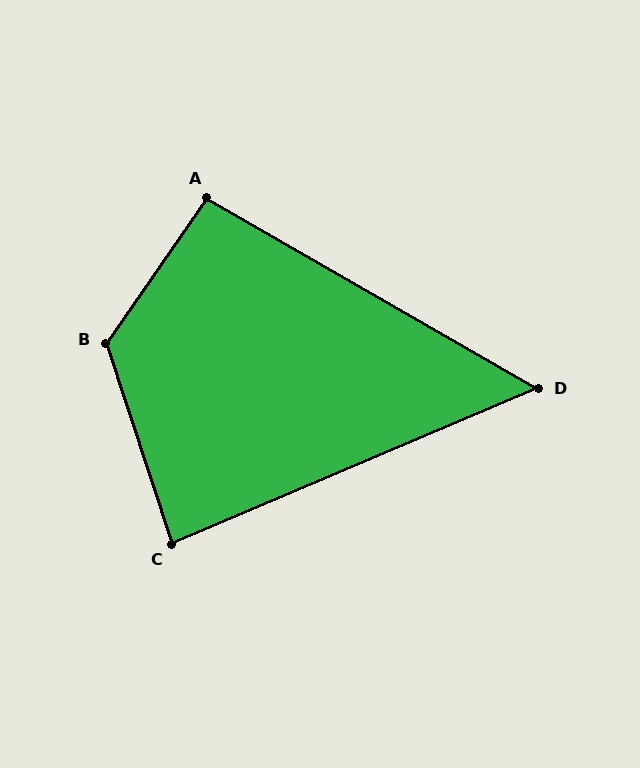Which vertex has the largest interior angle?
B, at approximately 127 degrees.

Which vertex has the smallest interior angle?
D, at approximately 53 degrees.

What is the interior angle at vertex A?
Approximately 95 degrees (approximately right).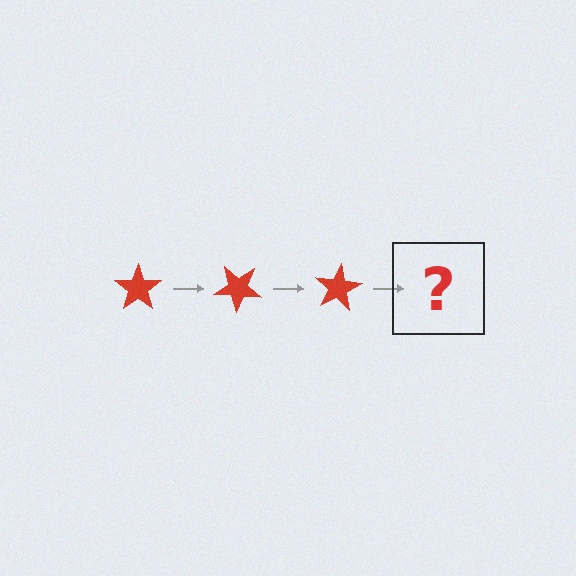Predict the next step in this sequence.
The next step is a red star rotated 120 degrees.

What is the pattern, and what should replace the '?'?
The pattern is that the star rotates 40 degrees each step. The '?' should be a red star rotated 120 degrees.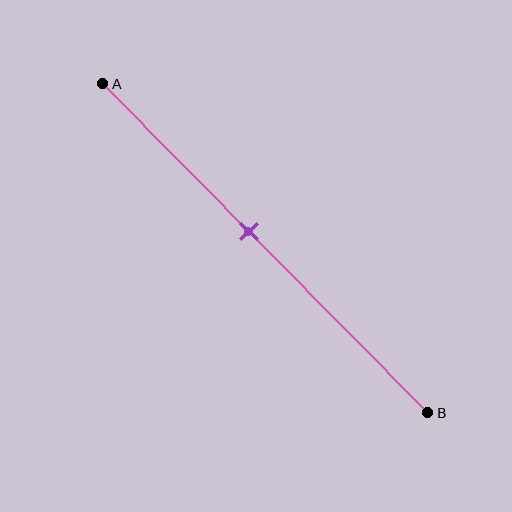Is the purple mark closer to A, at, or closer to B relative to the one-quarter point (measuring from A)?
The purple mark is closer to point B than the one-quarter point of segment AB.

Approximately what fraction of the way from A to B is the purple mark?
The purple mark is approximately 45% of the way from A to B.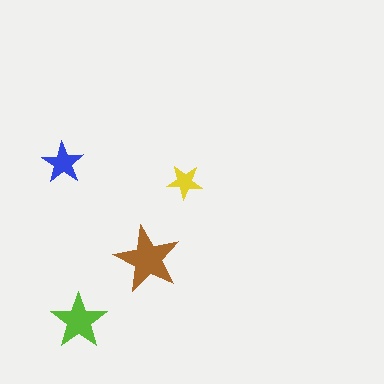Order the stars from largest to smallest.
the brown one, the lime one, the blue one, the yellow one.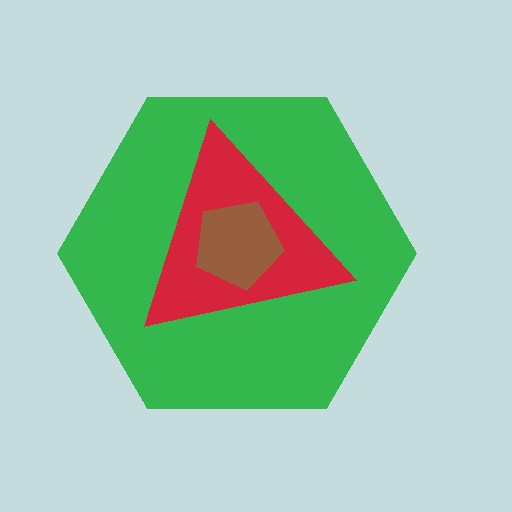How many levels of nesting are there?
3.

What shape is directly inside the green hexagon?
The red triangle.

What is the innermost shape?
The brown pentagon.